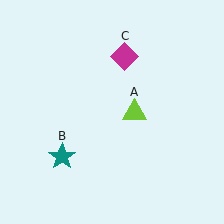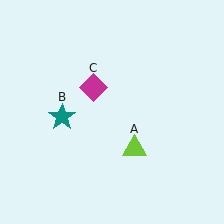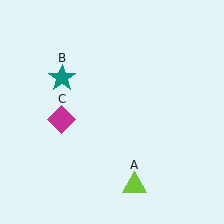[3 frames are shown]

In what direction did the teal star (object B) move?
The teal star (object B) moved up.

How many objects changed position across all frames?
3 objects changed position: lime triangle (object A), teal star (object B), magenta diamond (object C).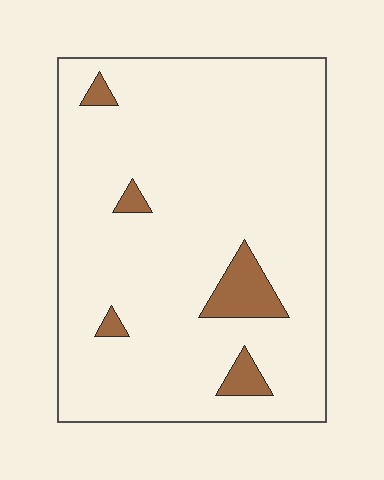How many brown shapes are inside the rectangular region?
5.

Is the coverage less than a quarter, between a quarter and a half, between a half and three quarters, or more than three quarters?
Less than a quarter.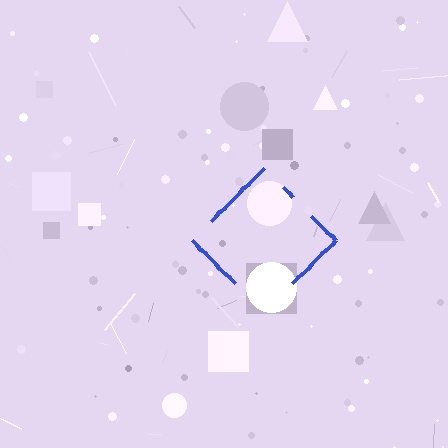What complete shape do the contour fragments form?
The contour fragments form a diamond.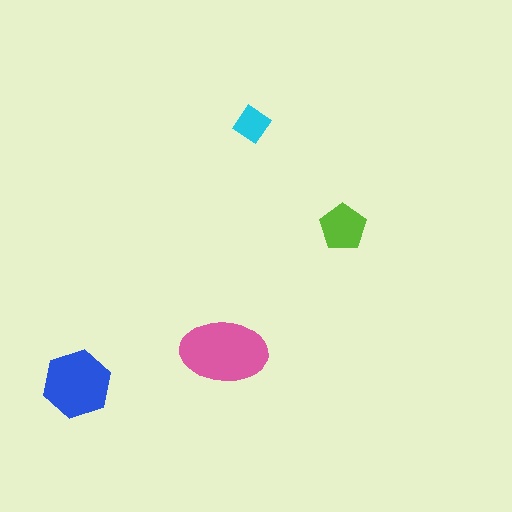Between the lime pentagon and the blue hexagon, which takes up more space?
The blue hexagon.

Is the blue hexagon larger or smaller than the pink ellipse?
Smaller.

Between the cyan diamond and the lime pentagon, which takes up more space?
The lime pentagon.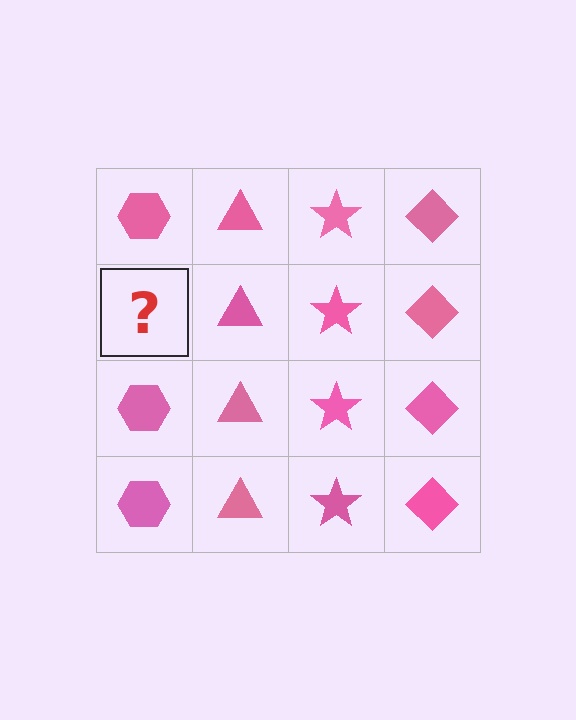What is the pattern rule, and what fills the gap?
The rule is that each column has a consistent shape. The gap should be filled with a pink hexagon.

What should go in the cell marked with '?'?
The missing cell should contain a pink hexagon.